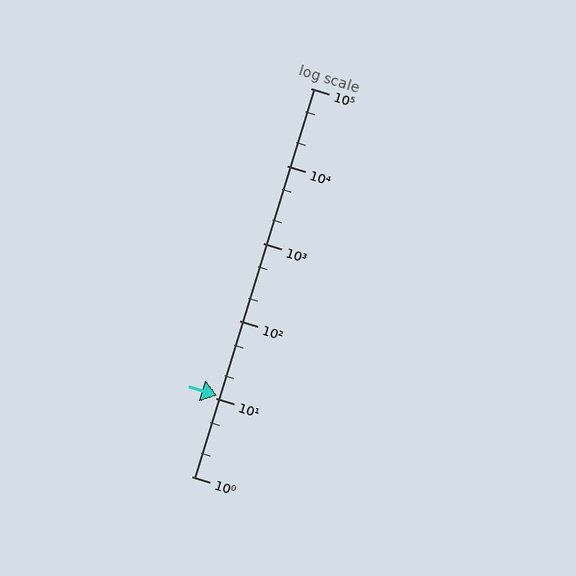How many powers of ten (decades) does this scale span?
The scale spans 5 decades, from 1 to 100000.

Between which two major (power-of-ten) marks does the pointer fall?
The pointer is between 10 and 100.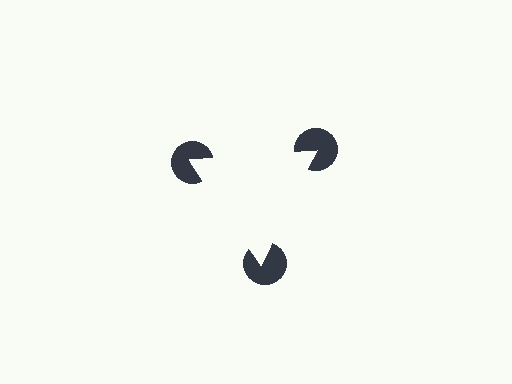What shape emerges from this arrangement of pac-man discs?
An illusory triangle — its edges are inferred from the aligned wedge cuts in the pac-man discs, not physically drawn.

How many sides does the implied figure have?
3 sides.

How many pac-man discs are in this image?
There are 3 — one at each vertex of the illusory triangle.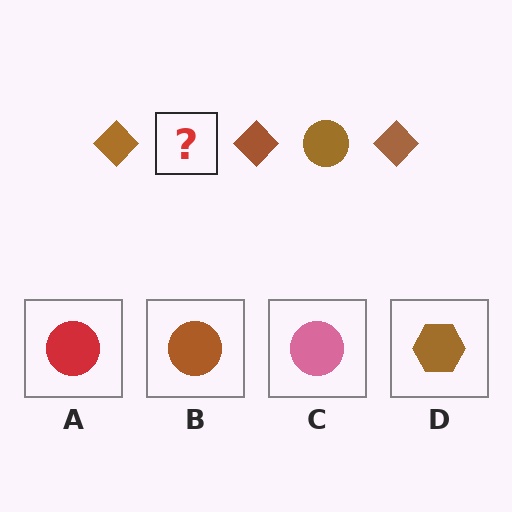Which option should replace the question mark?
Option B.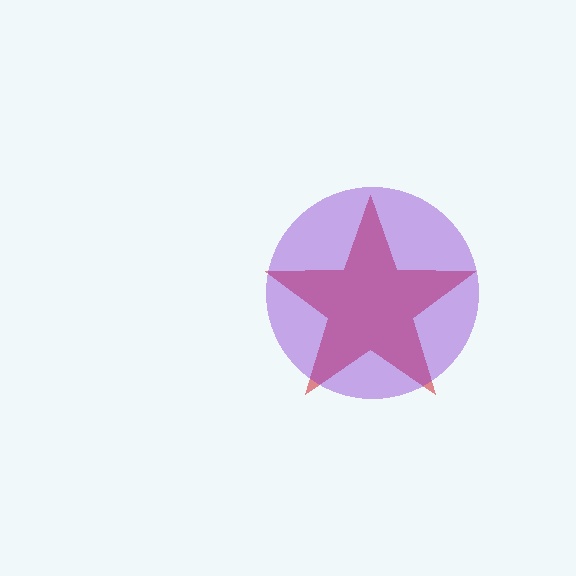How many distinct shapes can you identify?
There are 2 distinct shapes: a red star, a purple circle.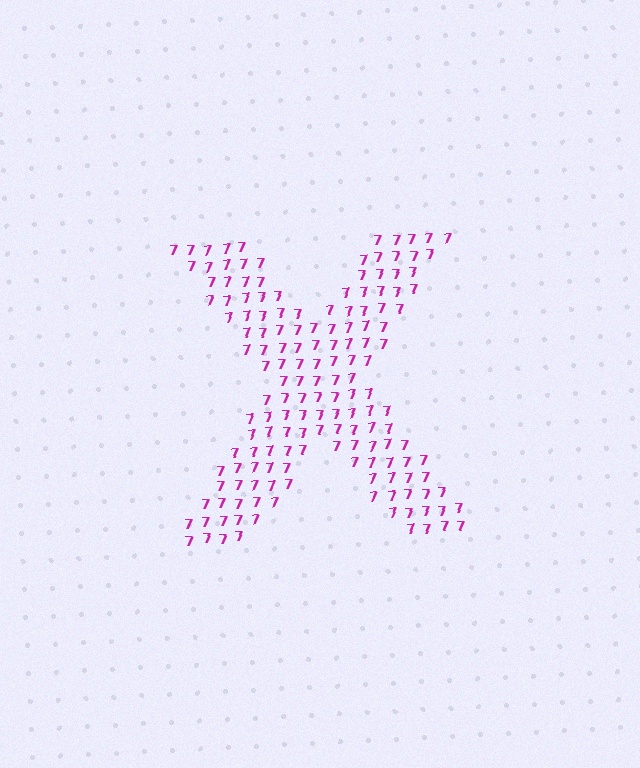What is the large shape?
The large shape is the letter X.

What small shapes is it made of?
It is made of small digit 7's.